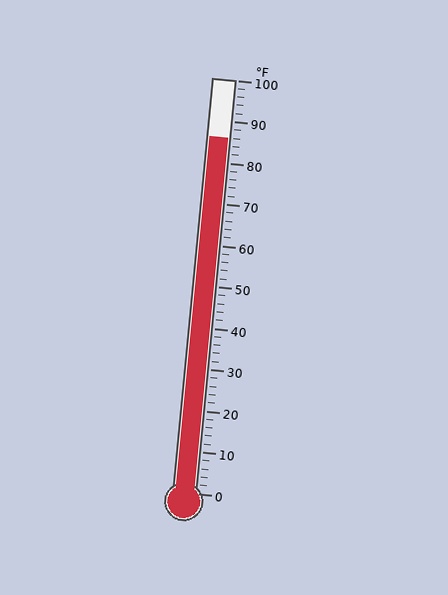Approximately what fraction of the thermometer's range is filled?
The thermometer is filled to approximately 85% of its range.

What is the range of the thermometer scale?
The thermometer scale ranges from 0°F to 100°F.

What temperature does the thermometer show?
The thermometer shows approximately 86°F.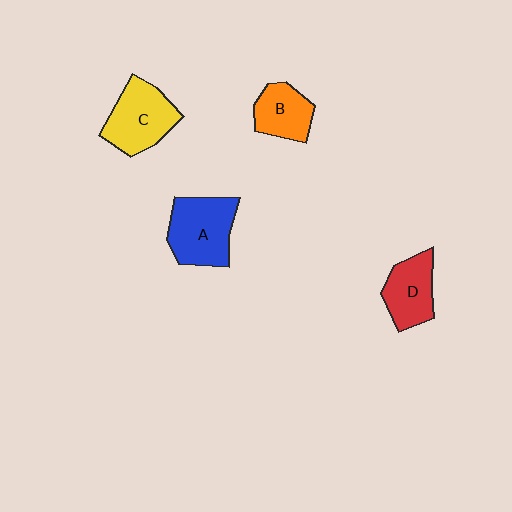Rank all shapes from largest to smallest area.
From largest to smallest: A (blue), C (yellow), D (red), B (orange).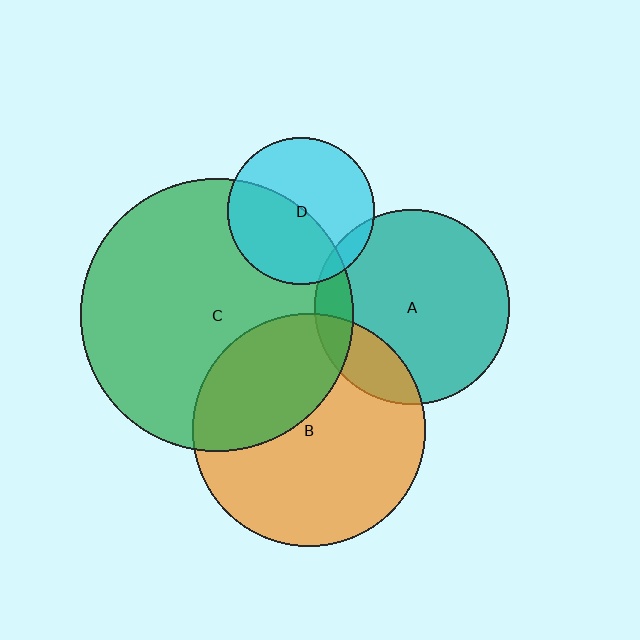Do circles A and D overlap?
Yes.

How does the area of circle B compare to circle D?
Approximately 2.5 times.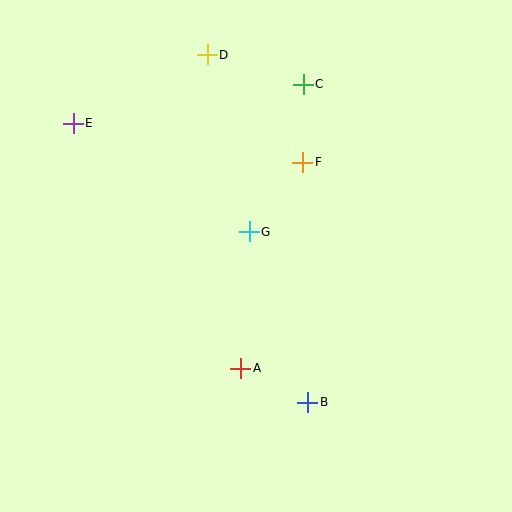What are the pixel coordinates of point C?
Point C is at (303, 84).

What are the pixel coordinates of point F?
Point F is at (303, 162).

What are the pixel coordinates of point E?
Point E is at (73, 123).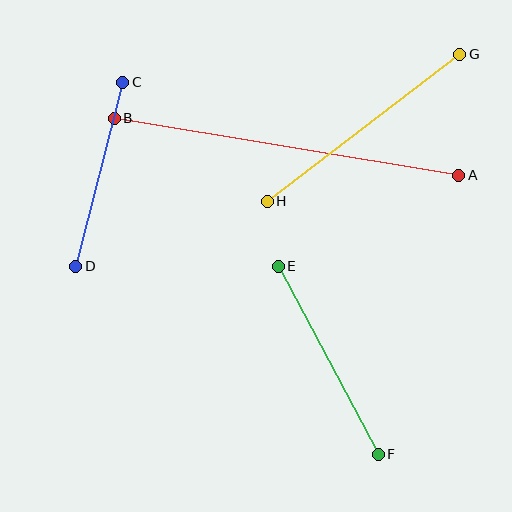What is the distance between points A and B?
The distance is approximately 349 pixels.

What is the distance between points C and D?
The distance is approximately 190 pixels.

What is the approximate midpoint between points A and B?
The midpoint is at approximately (286, 147) pixels.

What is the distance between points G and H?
The distance is approximately 242 pixels.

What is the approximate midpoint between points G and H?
The midpoint is at approximately (363, 128) pixels.